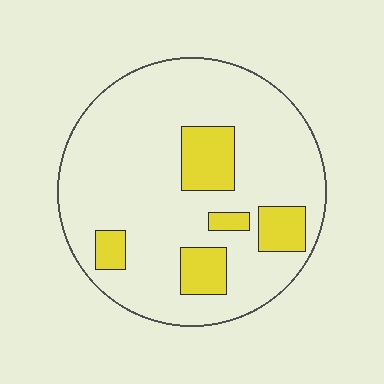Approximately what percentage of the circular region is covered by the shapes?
Approximately 20%.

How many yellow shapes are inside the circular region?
5.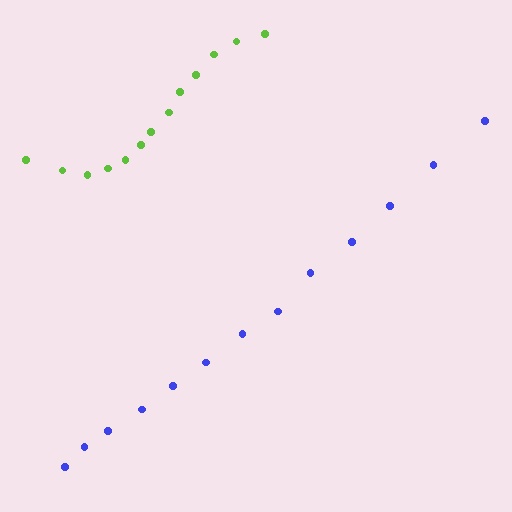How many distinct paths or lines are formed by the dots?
There are 2 distinct paths.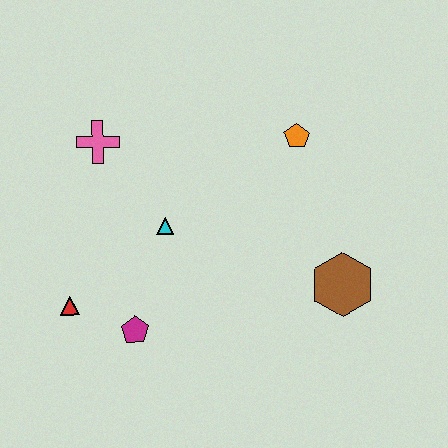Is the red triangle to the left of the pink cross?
Yes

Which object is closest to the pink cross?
The cyan triangle is closest to the pink cross.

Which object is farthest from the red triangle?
The orange pentagon is farthest from the red triangle.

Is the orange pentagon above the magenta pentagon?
Yes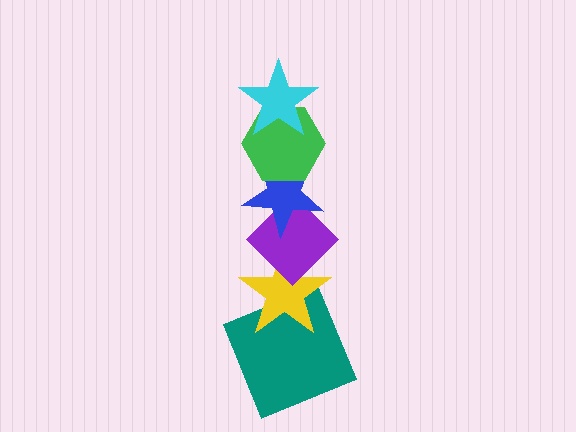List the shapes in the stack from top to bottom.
From top to bottom: the cyan star, the green hexagon, the blue star, the purple diamond, the yellow star, the teal square.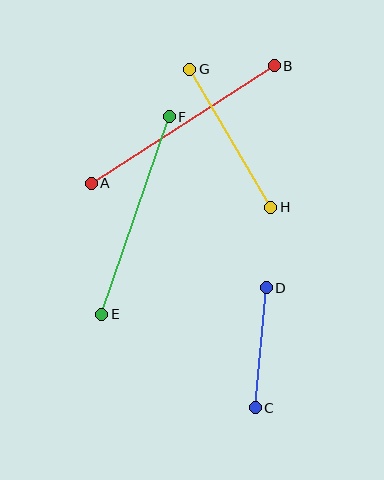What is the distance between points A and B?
The distance is approximately 217 pixels.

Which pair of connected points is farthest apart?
Points A and B are farthest apart.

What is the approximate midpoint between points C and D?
The midpoint is at approximately (261, 348) pixels.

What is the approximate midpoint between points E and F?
The midpoint is at approximately (135, 216) pixels.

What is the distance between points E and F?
The distance is approximately 209 pixels.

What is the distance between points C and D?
The distance is approximately 120 pixels.